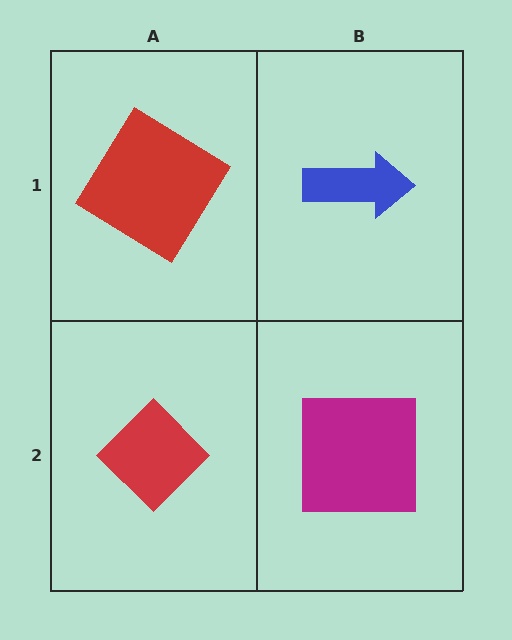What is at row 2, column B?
A magenta square.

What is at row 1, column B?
A blue arrow.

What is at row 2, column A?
A red diamond.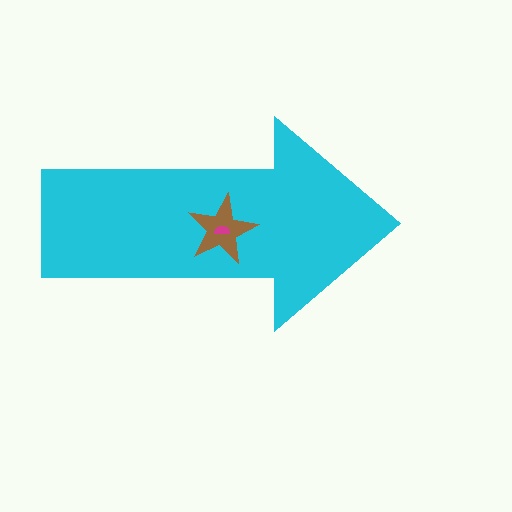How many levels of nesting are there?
3.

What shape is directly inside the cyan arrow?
The brown star.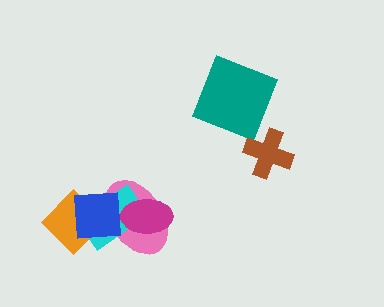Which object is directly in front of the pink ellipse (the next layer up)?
The cyan rectangle is directly in front of the pink ellipse.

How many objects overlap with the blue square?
4 objects overlap with the blue square.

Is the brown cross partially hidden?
No, no other shape covers it.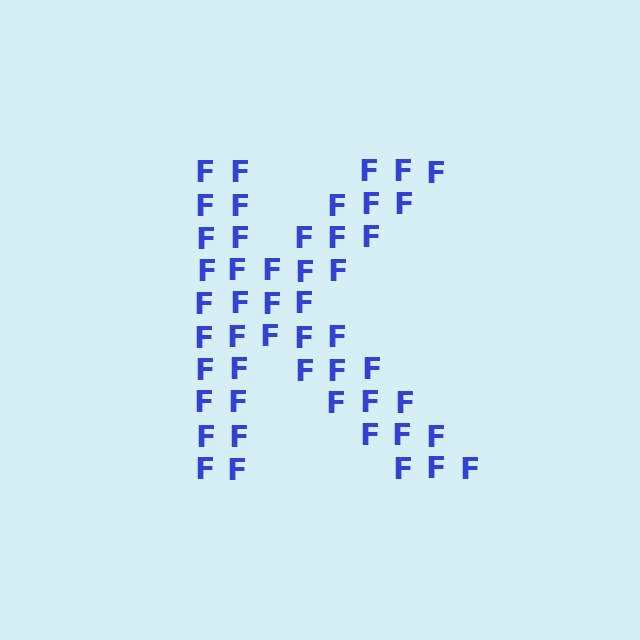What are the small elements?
The small elements are letter F's.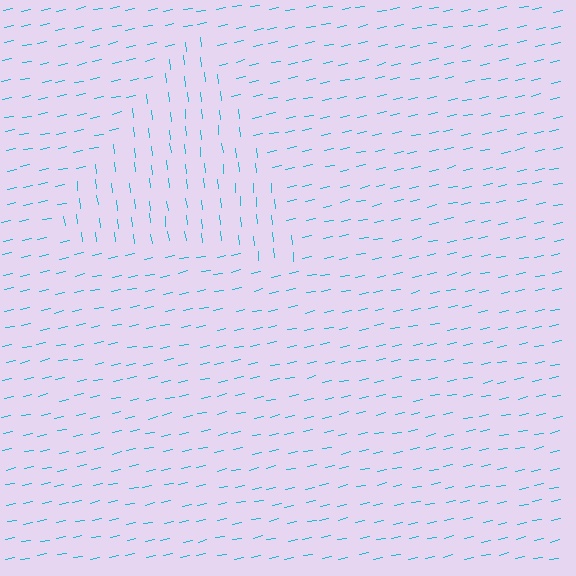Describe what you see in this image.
The image is filled with small cyan line segments. A triangle region in the image has lines oriented differently from the surrounding lines, creating a visible texture boundary.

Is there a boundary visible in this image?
Yes, there is a texture boundary formed by a change in line orientation.